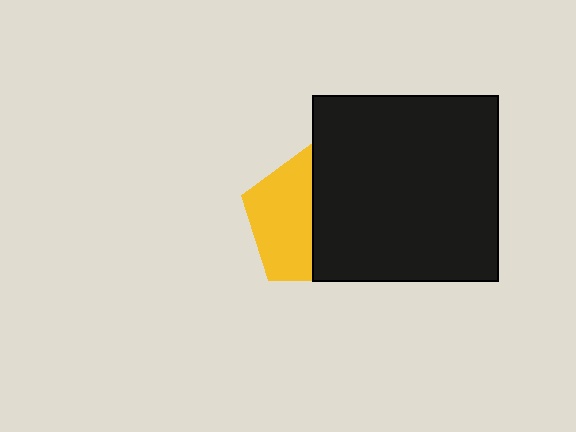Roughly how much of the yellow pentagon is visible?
About half of it is visible (roughly 48%).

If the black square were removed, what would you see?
You would see the complete yellow pentagon.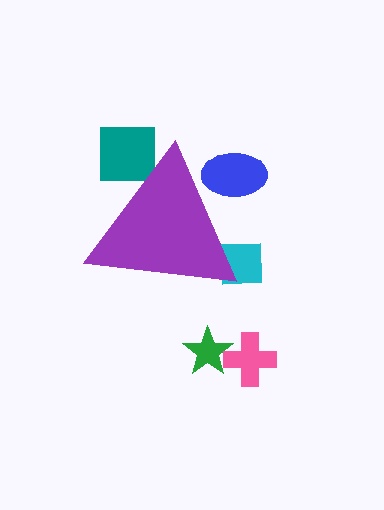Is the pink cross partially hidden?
No, the pink cross is fully visible.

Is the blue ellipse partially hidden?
Yes, the blue ellipse is partially hidden behind the purple triangle.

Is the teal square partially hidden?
Yes, the teal square is partially hidden behind the purple triangle.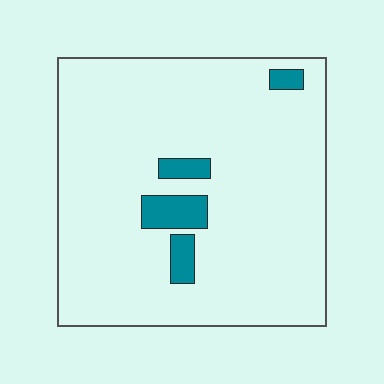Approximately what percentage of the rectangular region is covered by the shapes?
Approximately 5%.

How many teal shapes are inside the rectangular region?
4.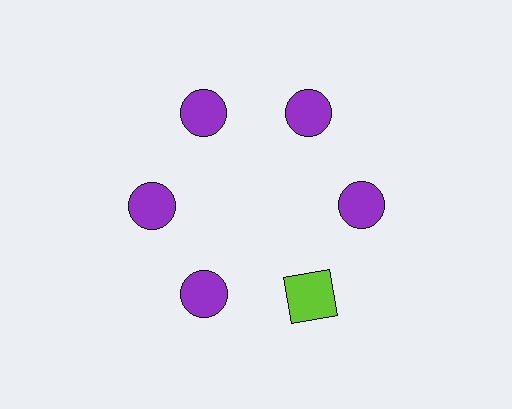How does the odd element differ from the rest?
It differs in both color (lime instead of purple) and shape (square instead of circle).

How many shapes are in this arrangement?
There are 6 shapes arranged in a ring pattern.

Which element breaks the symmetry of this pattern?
The lime square at roughly the 5 o'clock position breaks the symmetry. All other shapes are purple circles.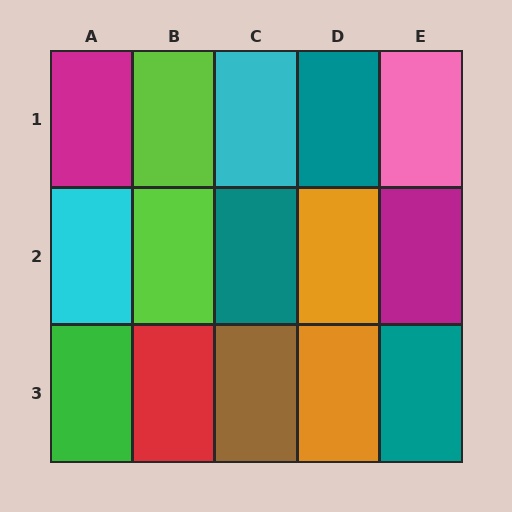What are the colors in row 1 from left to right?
Magenta, lime, cyan, teal, pink.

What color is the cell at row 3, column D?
Orange.